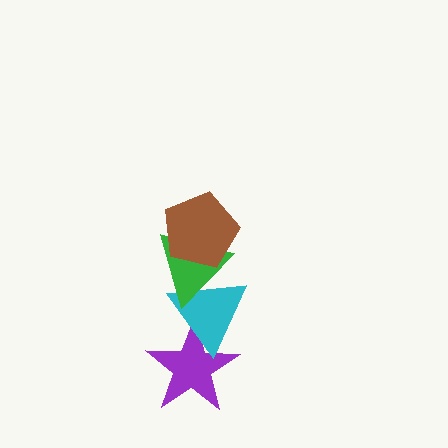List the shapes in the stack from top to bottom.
From top to bottom: the brown pentagon, the green triangle, the cyan triangle, the purple star.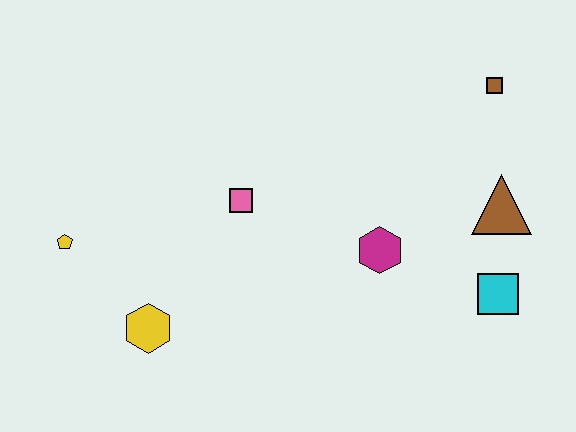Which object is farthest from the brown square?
The yellow pentagon is farthest from the brown square.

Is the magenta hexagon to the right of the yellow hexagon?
Yes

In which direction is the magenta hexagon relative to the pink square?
The magenta hexagon is to the right of the pink square.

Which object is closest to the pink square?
The magenta hexagon is closest to the pink square.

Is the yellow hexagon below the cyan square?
Yes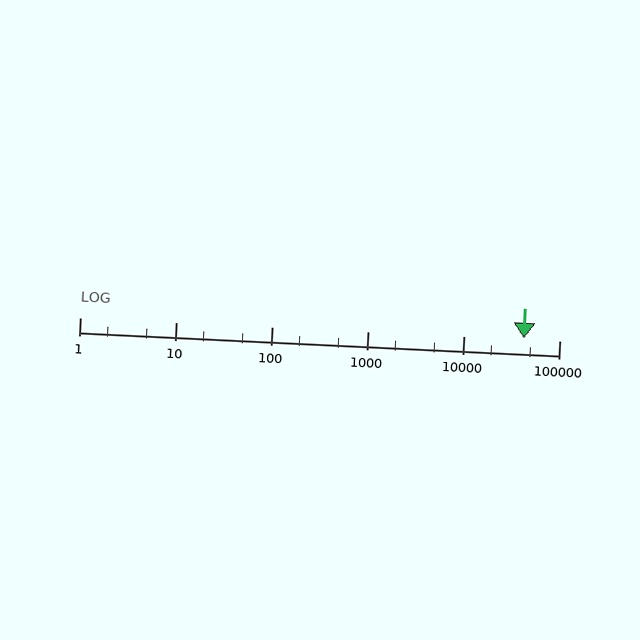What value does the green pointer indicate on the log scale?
The pointer indicates approximately 43000.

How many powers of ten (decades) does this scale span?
The scale spans 5 decades, from 1 to 100000.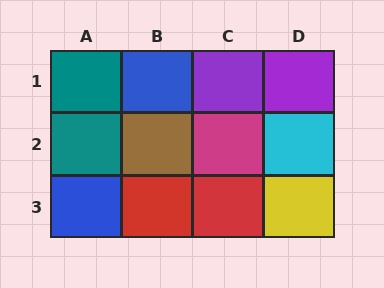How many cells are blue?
2 cells are blue.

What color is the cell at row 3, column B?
Red.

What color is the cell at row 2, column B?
Brown.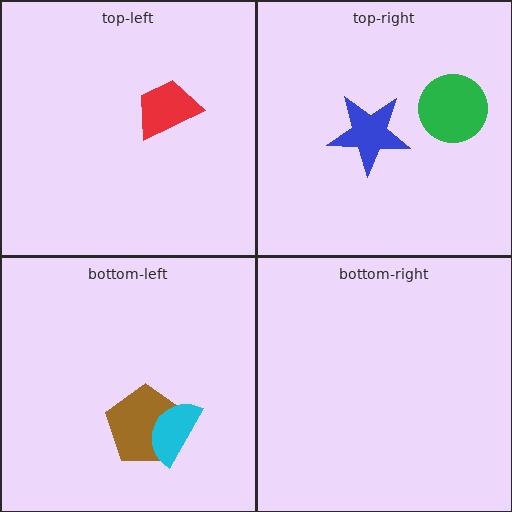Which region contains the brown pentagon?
The bottom-left region.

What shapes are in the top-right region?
The green circle, the blue star.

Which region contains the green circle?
The top-right region.